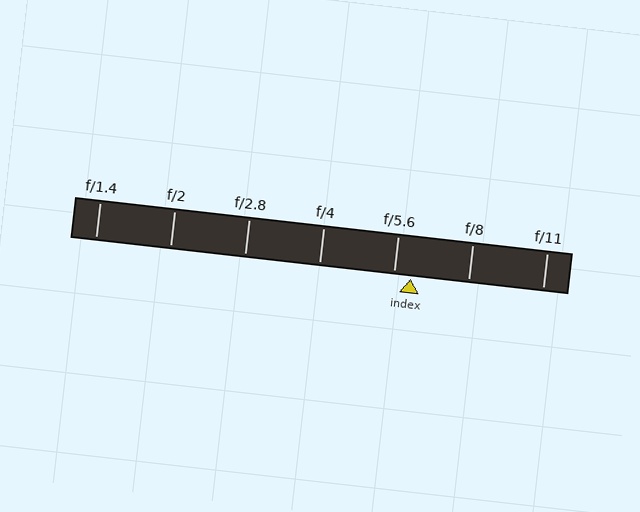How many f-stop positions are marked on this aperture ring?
There are 7 f-stop positions marked.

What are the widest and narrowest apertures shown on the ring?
The widest aperture shown is f/1.4 and the narrowest is f/11.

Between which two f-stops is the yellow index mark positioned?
The index mark is between f/5.6 and f/8.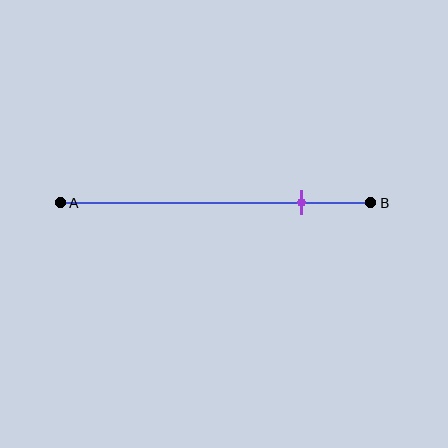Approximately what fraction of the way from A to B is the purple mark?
The purple mark is approximately 80% of the way from A to B.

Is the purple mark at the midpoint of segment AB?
No, the mark is at about 80% from A, not at the 50% midpoint.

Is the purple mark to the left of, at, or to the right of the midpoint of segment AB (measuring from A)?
The purple mark is to the right of the midpoint of segment AB.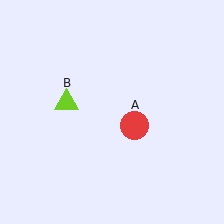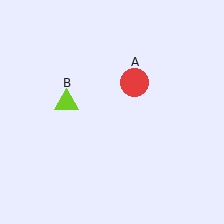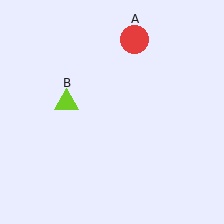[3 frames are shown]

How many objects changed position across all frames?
1 object changed position: red circle (object A).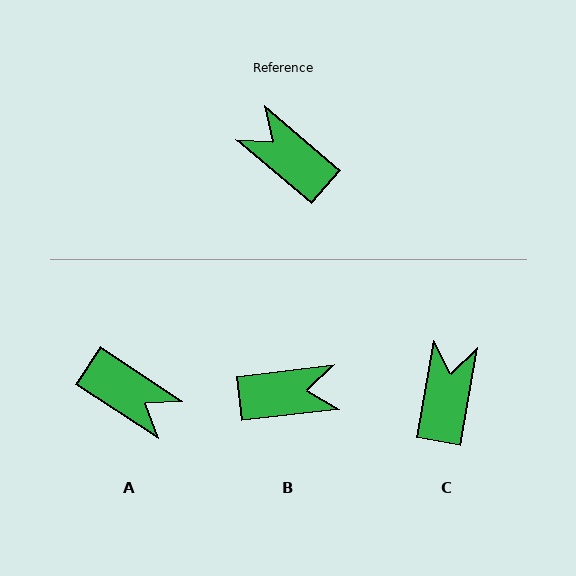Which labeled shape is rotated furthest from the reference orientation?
A, about 173 degrees away.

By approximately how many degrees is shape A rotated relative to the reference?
Approximately 173 degrees clockwise.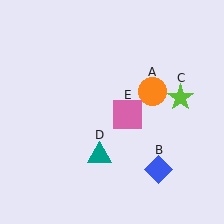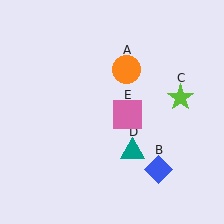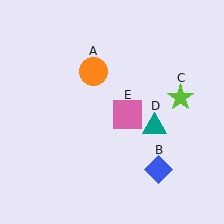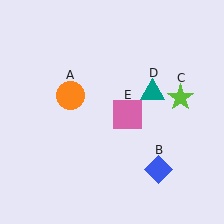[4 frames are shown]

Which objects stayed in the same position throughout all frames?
Blue diamond (object B) and lime star (object C) and pink square (object E) remained stationary.